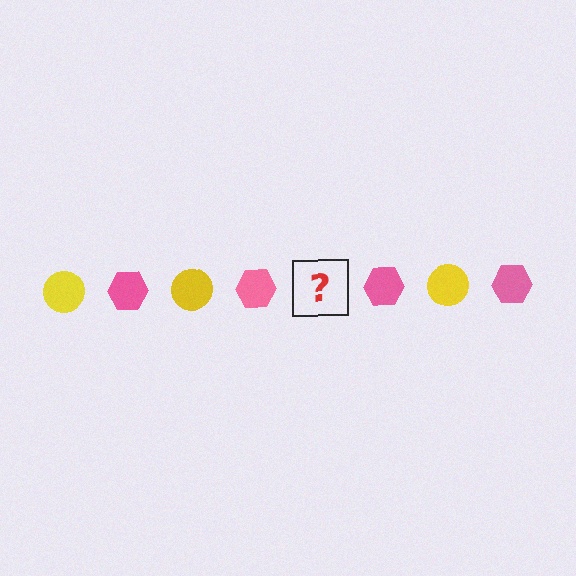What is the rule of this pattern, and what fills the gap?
The rule is that the pattern alternates between yellow circle and pink hexagon. The gap should be filled with a yellow circle.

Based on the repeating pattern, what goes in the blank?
The blank should be a yellow circle.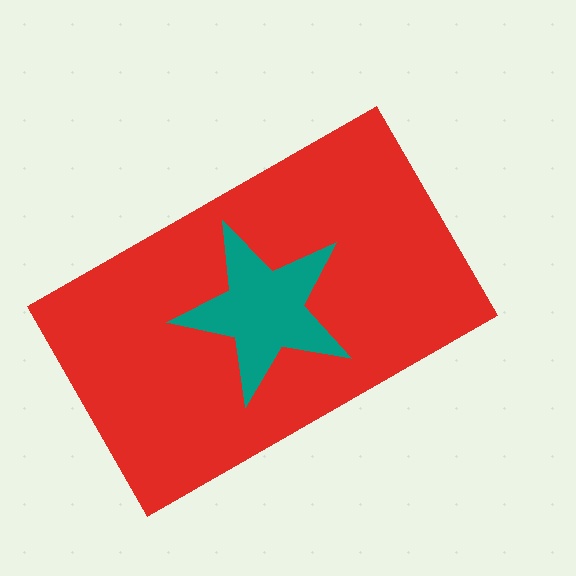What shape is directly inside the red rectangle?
The teal star.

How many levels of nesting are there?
2.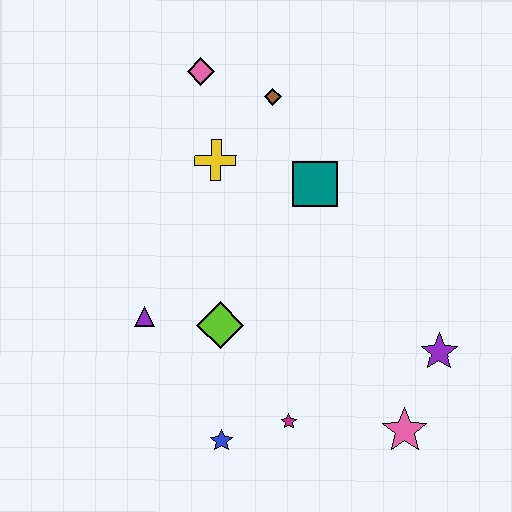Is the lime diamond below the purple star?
No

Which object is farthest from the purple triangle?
The purple star is farthest from the purple triangle.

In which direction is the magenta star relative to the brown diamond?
The magenta star is below the brown diamond.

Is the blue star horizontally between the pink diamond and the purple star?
Yes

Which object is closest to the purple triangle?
The lime diamond is closest to the purple triangle.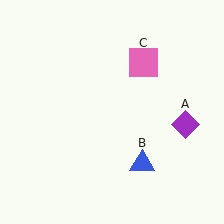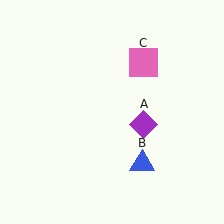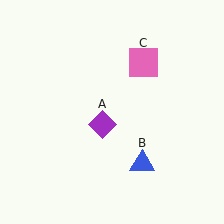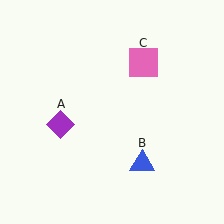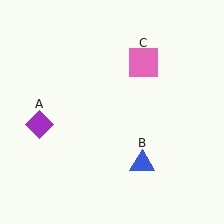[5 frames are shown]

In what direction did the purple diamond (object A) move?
The purple diamond (object A) moved left.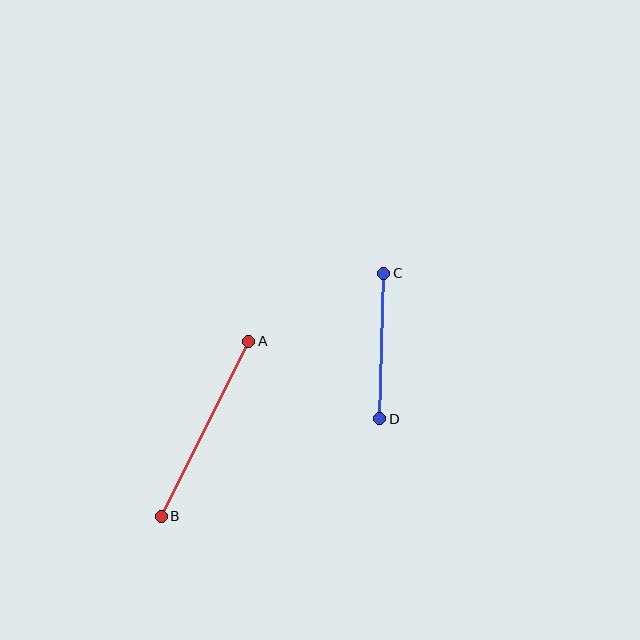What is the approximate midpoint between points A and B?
The midpoint is at approximately (205, 429) pixels.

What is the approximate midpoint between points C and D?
The midpoint is at approximately (382, 346) pixels.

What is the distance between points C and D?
The distance is approximately 146 pixels.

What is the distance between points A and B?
The distance is approximately 196 pixels.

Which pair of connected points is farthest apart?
Points A and B are farthest apart.